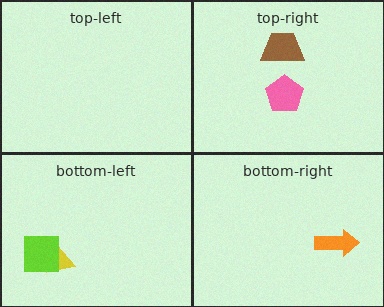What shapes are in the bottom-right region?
The orange arrow.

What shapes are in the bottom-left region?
The yellow triangle, the lime square.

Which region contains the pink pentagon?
The top-right region.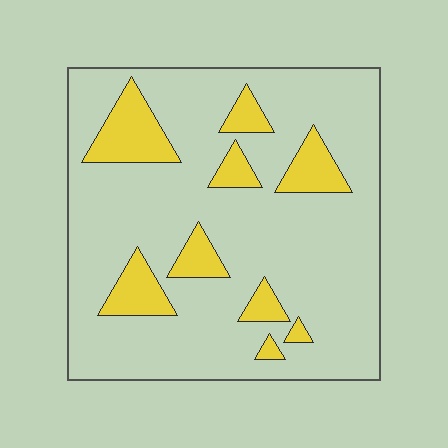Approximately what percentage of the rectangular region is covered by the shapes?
Approximately 15%.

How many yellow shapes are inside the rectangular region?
9.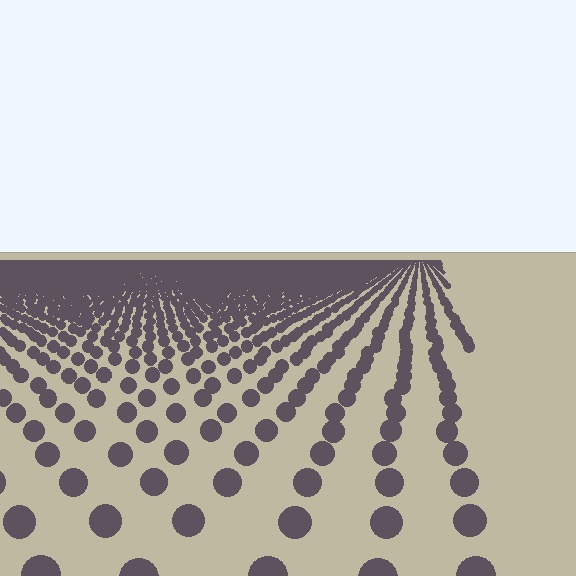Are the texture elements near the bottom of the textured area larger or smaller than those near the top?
Larger. Near the bottom, elements are closer to the viewer and appear at a bigger on-screen size.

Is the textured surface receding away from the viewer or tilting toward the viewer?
The surface is receding away from the viewer. Texture elements get smaller and denser toward the top.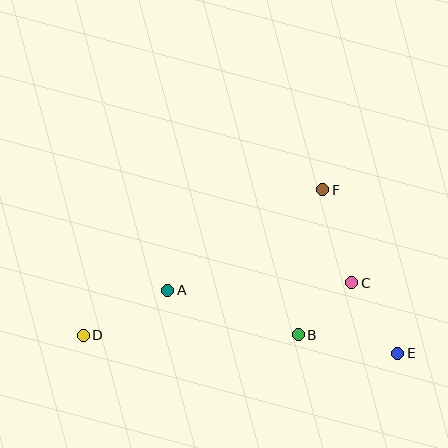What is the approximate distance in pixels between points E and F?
The distance between E and F is approximately 180 pixels.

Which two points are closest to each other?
Points B and C are closest to each other.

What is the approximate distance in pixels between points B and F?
The distance between B and F is approximately 147 pixels.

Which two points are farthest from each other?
Points D and E are farthest from each other.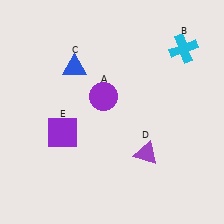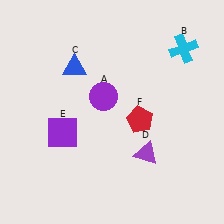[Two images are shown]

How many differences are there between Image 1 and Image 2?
There is 1 difference between the two images.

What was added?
A red pentagon (F) was added in Image 2.